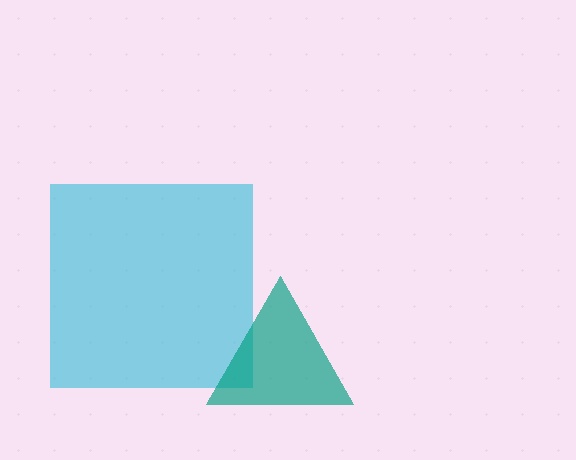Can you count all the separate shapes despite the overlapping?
Yes, there are 2 separate shapes.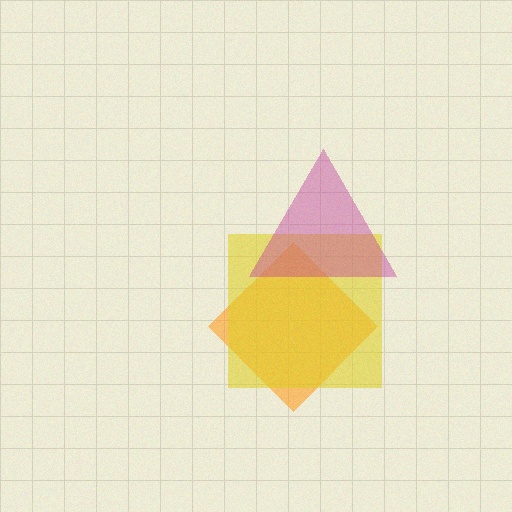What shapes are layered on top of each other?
The layered shapes are: an orange diamond, a yellow square, a magenta triangle.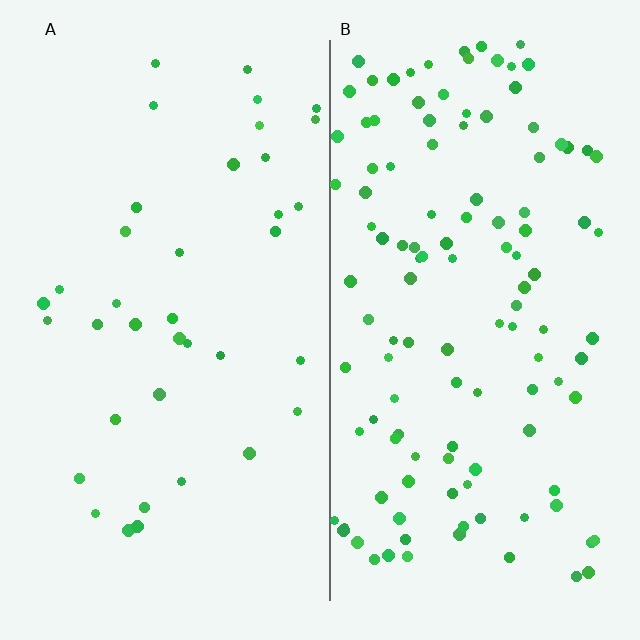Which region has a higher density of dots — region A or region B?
B (the right).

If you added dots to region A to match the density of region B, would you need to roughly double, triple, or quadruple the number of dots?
Approximately triple.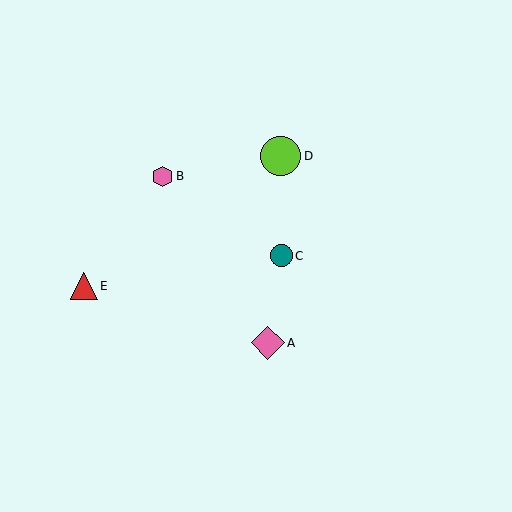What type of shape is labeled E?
Shape E is a red triangle.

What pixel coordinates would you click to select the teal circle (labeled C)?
Click at (281, 256) to select the teal circle C.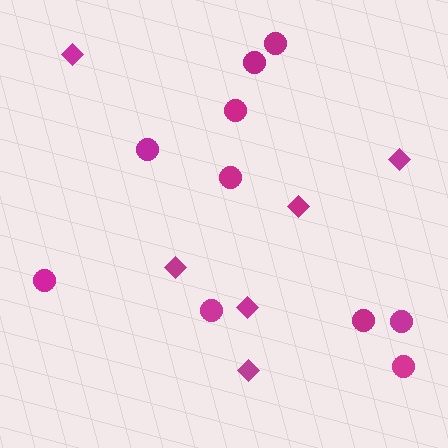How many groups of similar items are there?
There are 2 groups: one group of diamonds (6) and one group of circles (10).